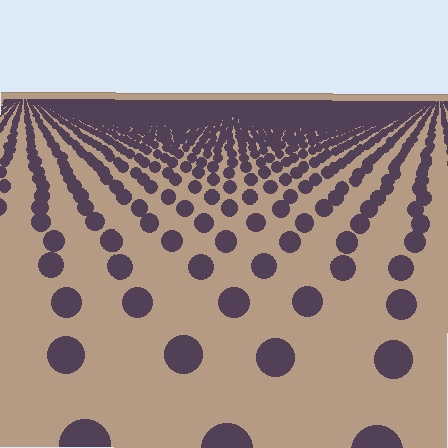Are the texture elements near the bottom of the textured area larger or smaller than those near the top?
Larger. Near the bottom, elements are closer to the viewer and appear at a bigger on-screen size.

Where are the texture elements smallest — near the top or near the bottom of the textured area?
Near the top.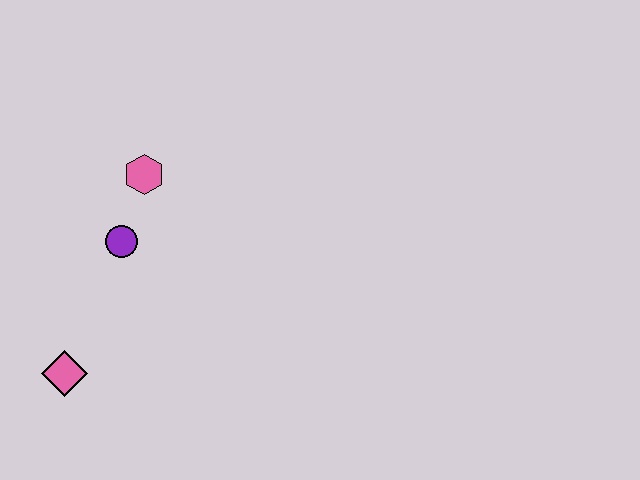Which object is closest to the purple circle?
The pink hexagon is closest to the purple circle.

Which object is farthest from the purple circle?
The pink diamond is farthest from the purple circle.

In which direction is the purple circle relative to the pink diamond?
The purple circle is above the pink diamond.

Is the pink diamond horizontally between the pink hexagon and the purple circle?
No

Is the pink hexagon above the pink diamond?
Yes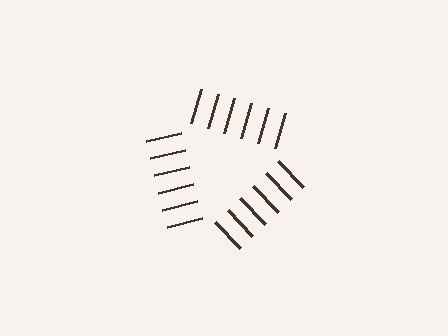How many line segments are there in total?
18 — 6 along each of the 3 edges.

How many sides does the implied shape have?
3 sides — the line-ends trace a triangle.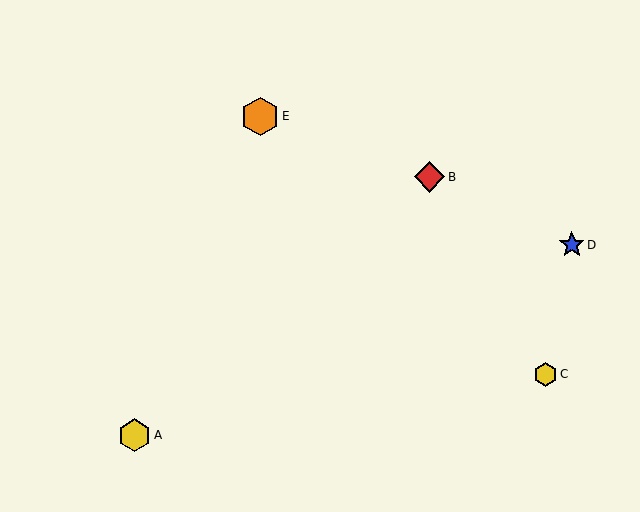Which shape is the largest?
The orange hexagon (labeled E) is the largest.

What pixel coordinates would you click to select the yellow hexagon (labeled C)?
Click at (546, 374) to select the yellow hexagon C.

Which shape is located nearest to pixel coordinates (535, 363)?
The yellow hexagon (labeled C) at (546, 374) is nearest to that location.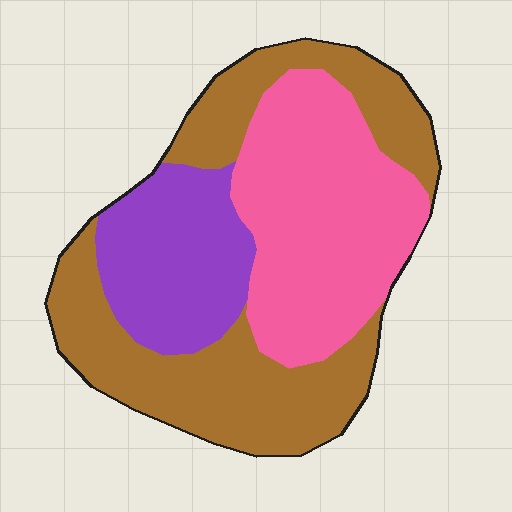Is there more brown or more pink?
Brown.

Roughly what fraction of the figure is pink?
Pink covers roughly 35% of the figure.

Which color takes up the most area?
Brown, at roughly 45%.